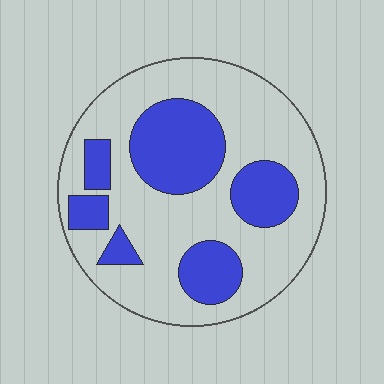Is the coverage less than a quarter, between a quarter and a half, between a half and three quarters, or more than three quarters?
Between a quarter and a half.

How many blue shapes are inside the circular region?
6.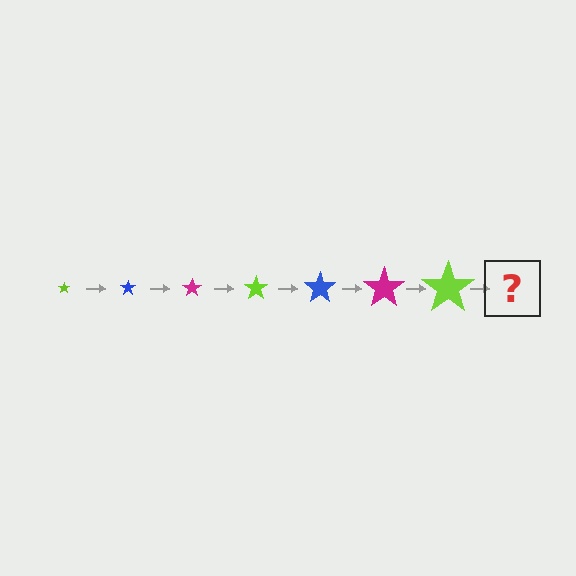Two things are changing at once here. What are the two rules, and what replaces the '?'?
The two rules are that the star grows larger each step and the color cycles through lime, blue, and magenta. The '?' should be a blue star, larger than the previous one.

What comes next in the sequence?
The next element should be a blue star, larger than the previous one.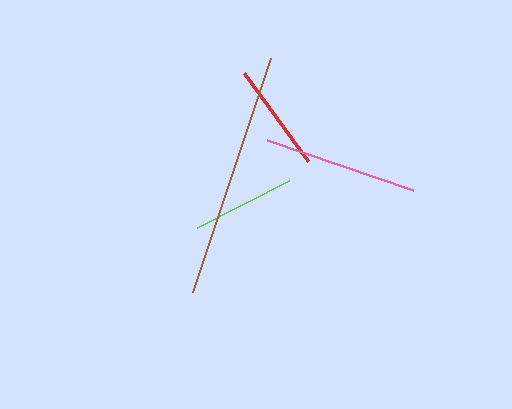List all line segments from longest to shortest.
From longest to shortest: brown, pink, red, lime.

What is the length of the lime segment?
The lime segment is approximately 103 pixels long.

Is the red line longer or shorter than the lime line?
The red line is longer than the lime line.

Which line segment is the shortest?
The lime line is the shortest at approximately 103 pixels.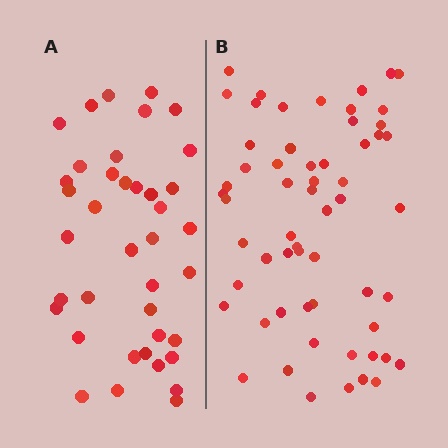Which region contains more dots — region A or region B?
Region B (the right region) has more dots.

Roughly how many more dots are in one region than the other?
Region B has approximately 20 more dots than region A.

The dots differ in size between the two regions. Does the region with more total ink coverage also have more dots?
No. Region A has more total ink coverage because its dots are larger, but region B actually contains more individual dots. Total area can be misleading — the number of items is what matters here.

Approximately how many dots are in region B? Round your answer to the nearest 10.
About 60 dots. (The exact count is 59, which rounds to 60.)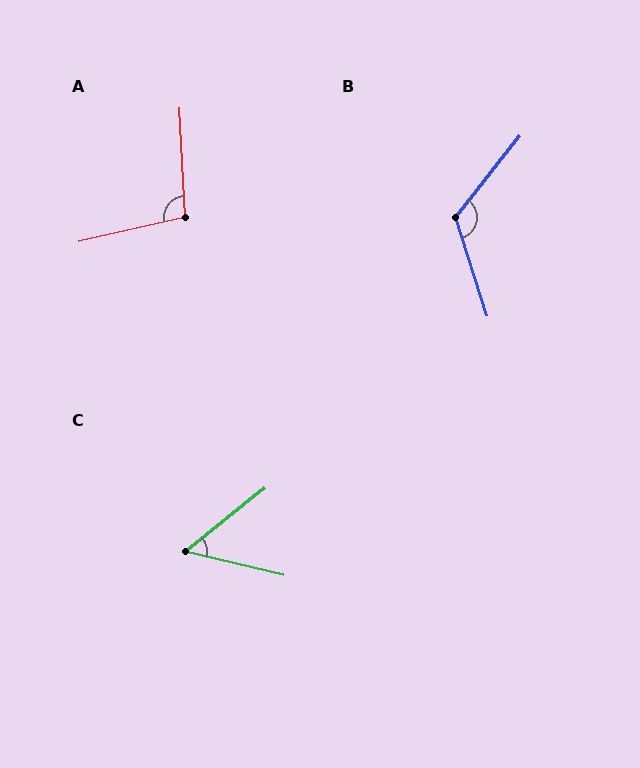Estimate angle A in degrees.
Approximately 100 degrees.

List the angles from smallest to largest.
C (52°), A (100°), B (124°).